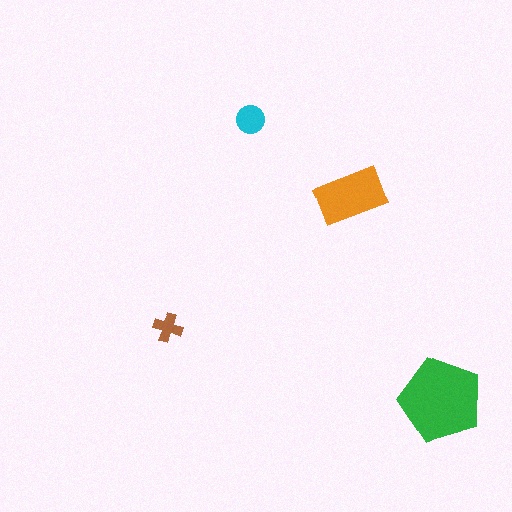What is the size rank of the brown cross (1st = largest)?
4th.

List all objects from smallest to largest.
The brown cross, the cyan circle, the orange rectangle, the green pentagon.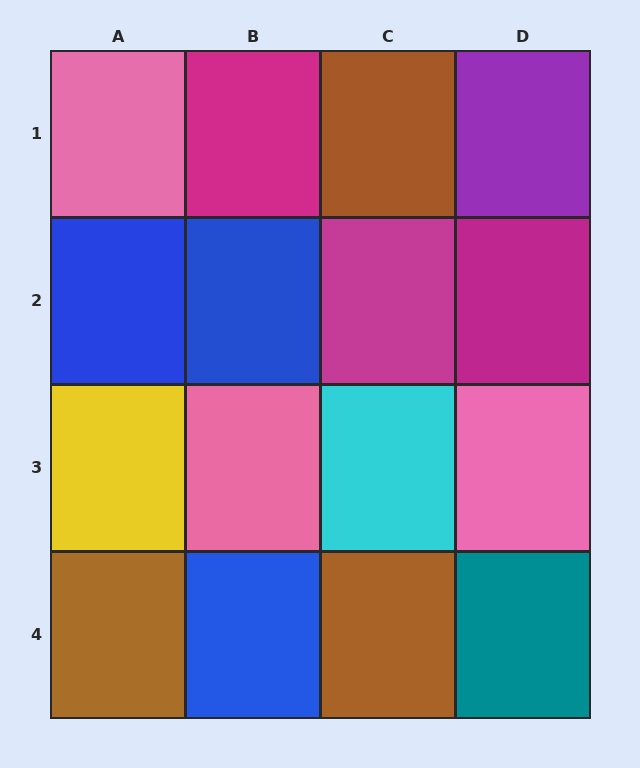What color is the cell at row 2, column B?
Blue.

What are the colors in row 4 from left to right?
Brown, blue, brown, teal.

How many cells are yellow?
1 cell is yellow.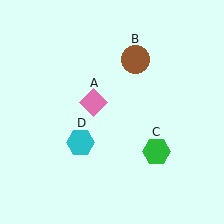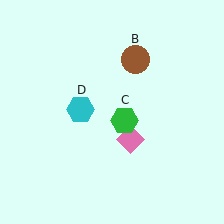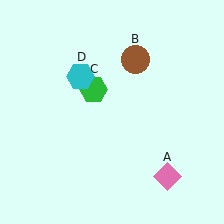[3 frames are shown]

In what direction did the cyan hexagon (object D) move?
The cyan hexagon (object D) moved up.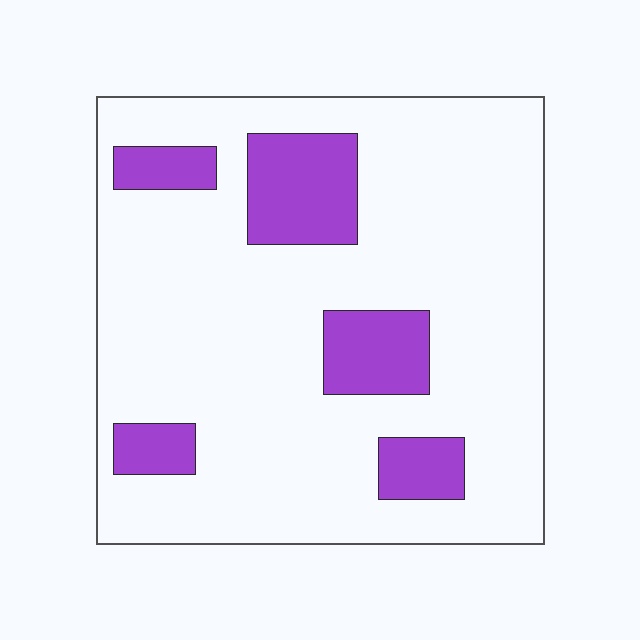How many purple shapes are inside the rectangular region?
5.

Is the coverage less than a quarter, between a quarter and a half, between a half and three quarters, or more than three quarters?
Less than a quarter.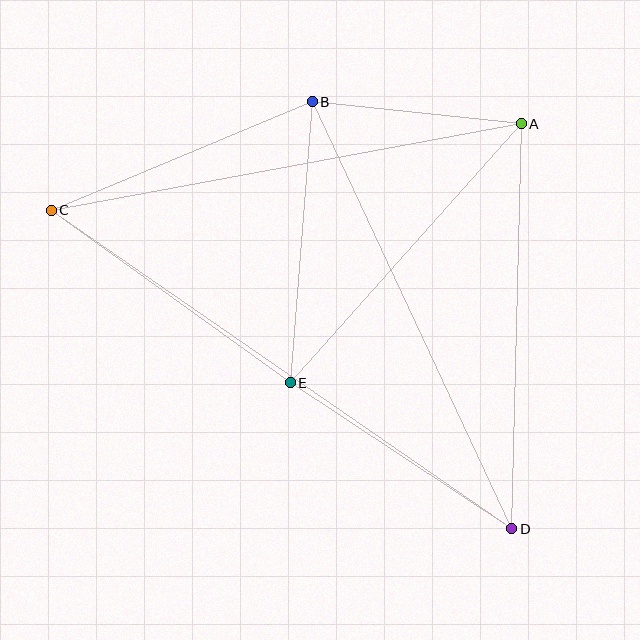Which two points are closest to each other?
Points A and B are closest to each other.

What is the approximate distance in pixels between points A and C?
The distance between A and C is approximately 478 pixels.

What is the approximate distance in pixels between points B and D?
The distance between B and D is approximately 471 pixels.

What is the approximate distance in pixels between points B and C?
The distance between B and C is approximately 283 pixels.